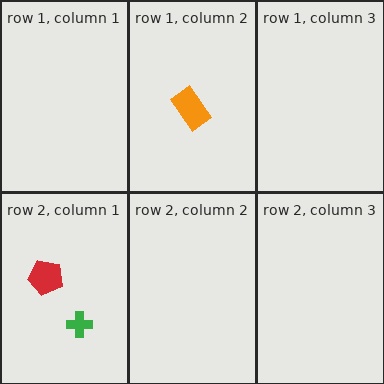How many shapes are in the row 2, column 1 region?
2.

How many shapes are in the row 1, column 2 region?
1.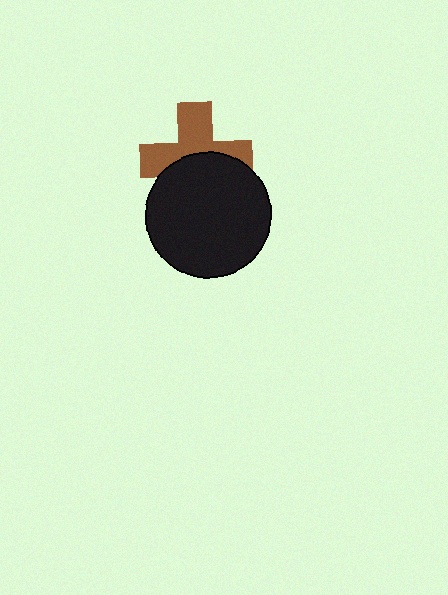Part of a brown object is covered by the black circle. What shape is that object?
It is a cross.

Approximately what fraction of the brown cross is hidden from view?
Roughly 46% of the brown cross is hidden behind the black circle.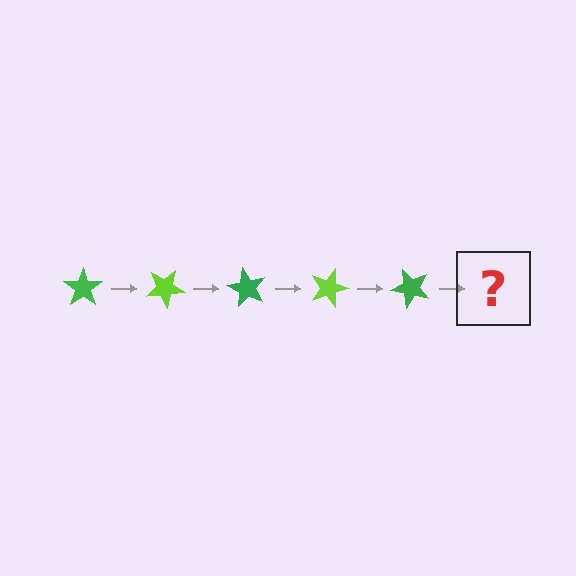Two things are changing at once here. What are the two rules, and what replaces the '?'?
The two rules are that it rotates 30 degrees each step and the color cycles through green and lime. The '?' should be a lime star, rotated 150 degrees from the start.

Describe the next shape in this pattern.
It should be a lime star, rotated 150 degrees from the start.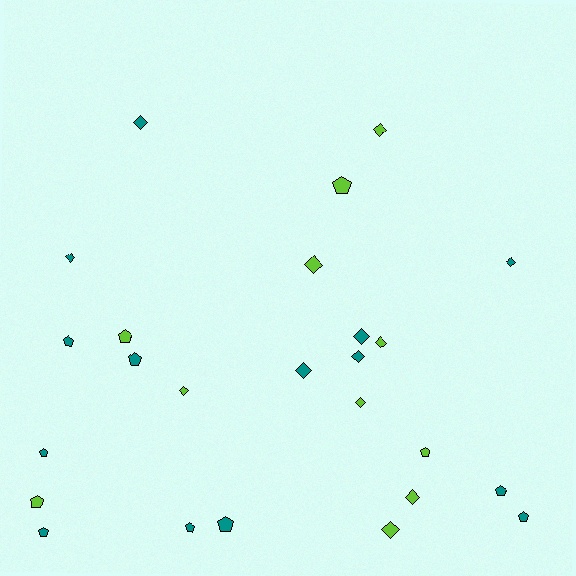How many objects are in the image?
There are 25 objects.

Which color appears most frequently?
Teal, with 14 objects.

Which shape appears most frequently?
Diamond, with 13 objects.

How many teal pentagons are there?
There are 8 teal pentagons.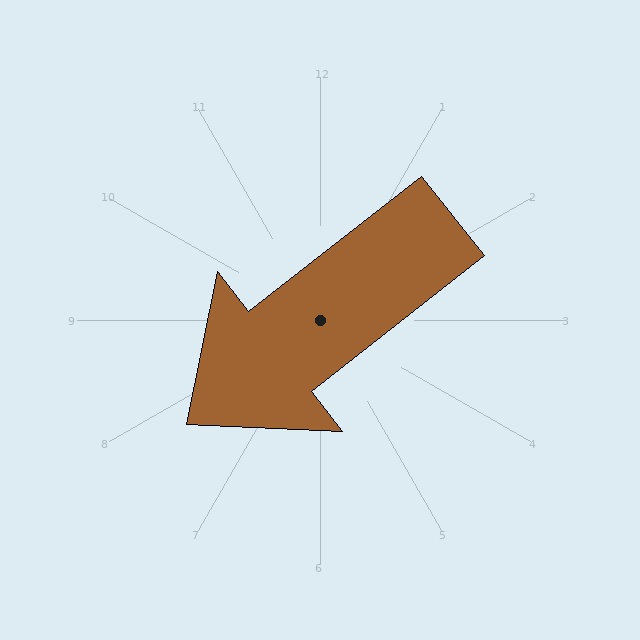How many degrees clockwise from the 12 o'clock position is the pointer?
Approximately 232 degrees.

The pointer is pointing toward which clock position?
Roughly 8 o'clock.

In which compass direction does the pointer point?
Southwest.